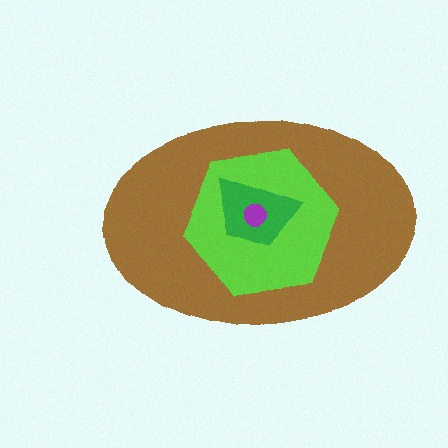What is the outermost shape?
The brown ellipse.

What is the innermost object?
The purple circle.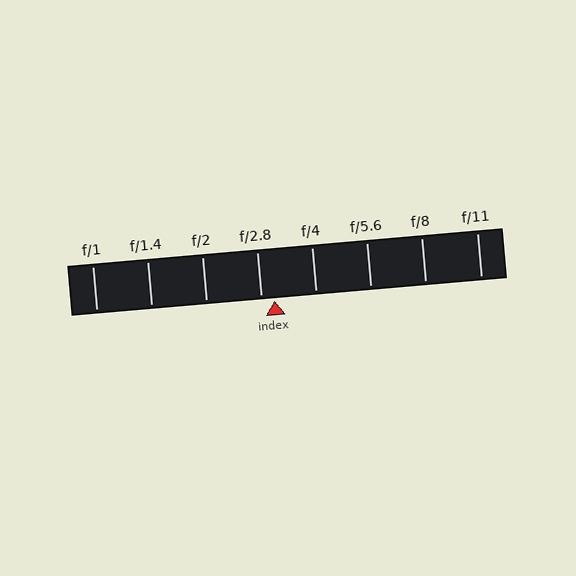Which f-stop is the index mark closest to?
The index mark is closest to f/2.8.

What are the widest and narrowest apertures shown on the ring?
The widest aperture shown is f/1 and the narrowest is f/11.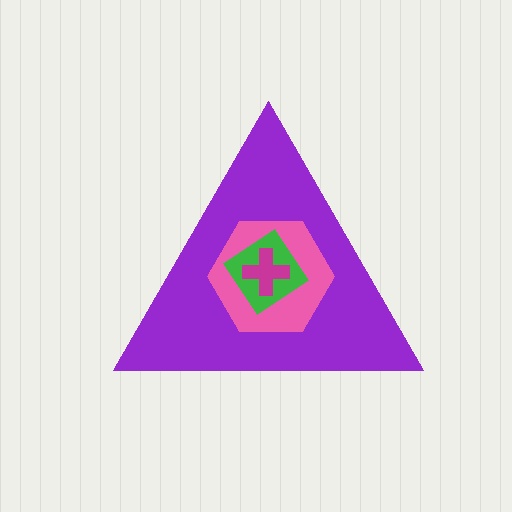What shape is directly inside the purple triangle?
The pink hexagon.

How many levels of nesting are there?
4.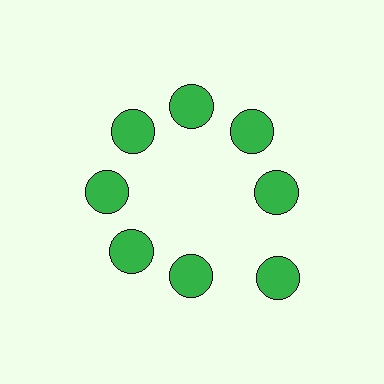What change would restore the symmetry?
The symmetry would be restored by moving it inward, back onto the ring so that all 8 circles sit at equal angles and equal distance from the center.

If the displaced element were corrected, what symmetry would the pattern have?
It would have 8-fold rotational symmetry — the pattern would map onto itself every 45 degrees.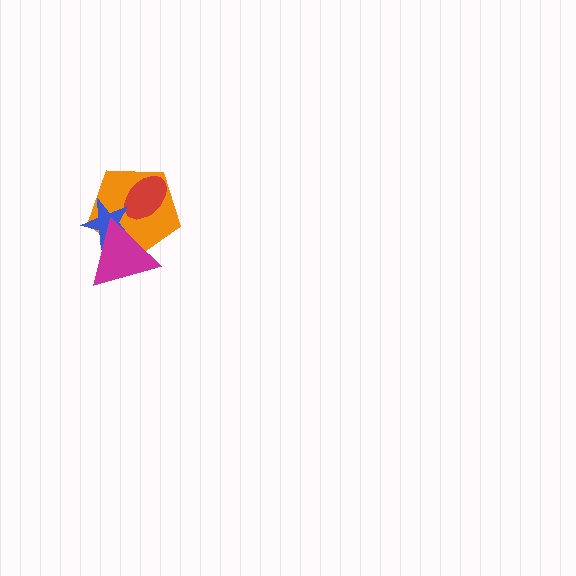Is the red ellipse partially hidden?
Yes, it is partially covered by another shape.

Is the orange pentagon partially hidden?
Yes, it is partially covered by another shape.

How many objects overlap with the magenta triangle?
2 objects overlap with the magenta triangle.